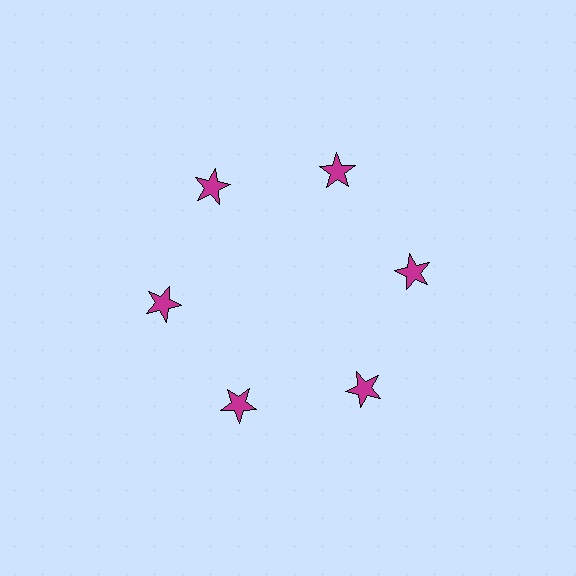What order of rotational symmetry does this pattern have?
This pattern has 6-fold rotational symmetry.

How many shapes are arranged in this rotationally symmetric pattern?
There are 6 shapes, arranged in 6 groups of 1.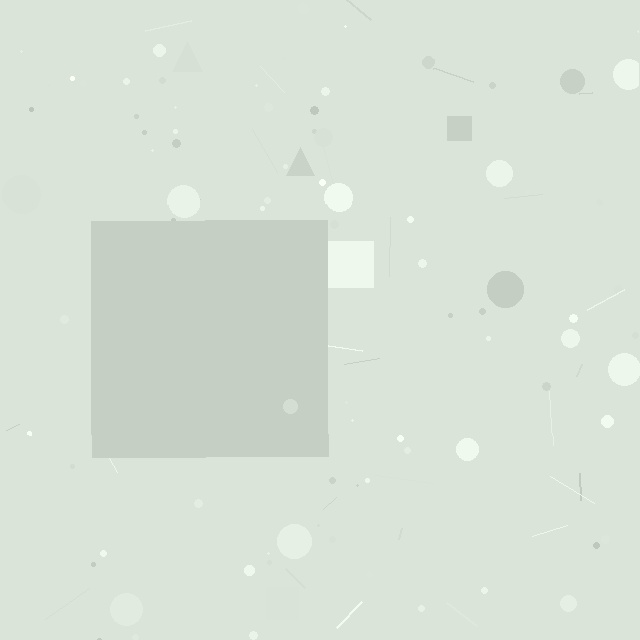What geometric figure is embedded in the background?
A square is embedded in the background.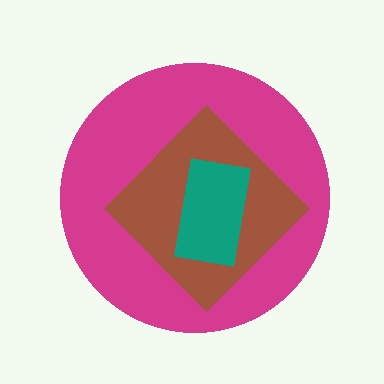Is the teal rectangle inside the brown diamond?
Yes.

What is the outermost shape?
The magenta circle.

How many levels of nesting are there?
3.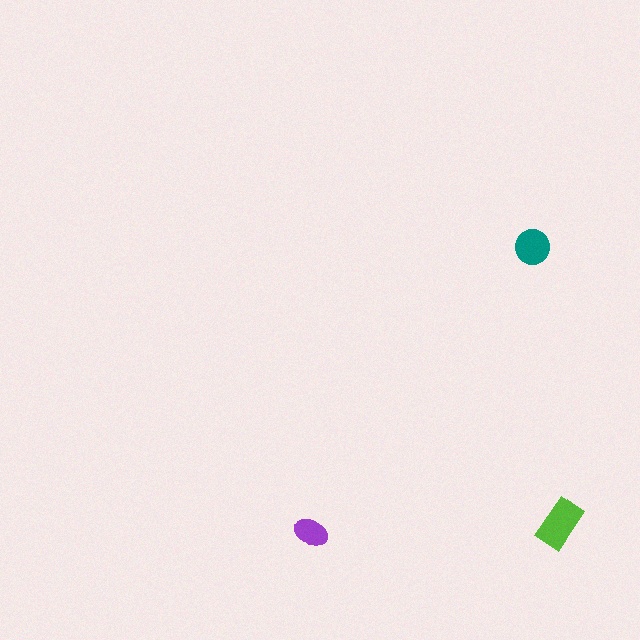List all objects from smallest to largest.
The purple ellipse, the teal circle, the lime rectangle.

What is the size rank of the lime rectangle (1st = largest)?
1st.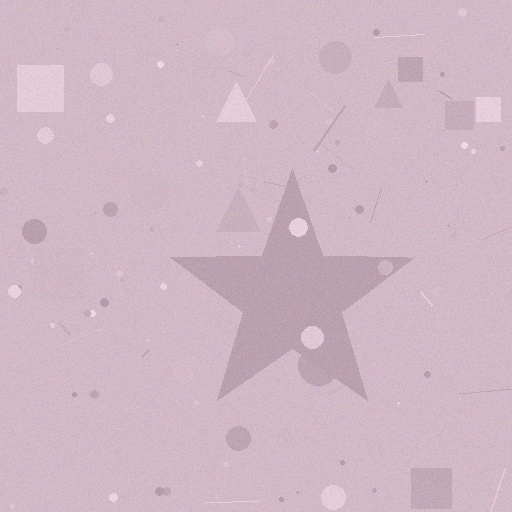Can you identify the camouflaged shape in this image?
The camouflaged shape is a star.